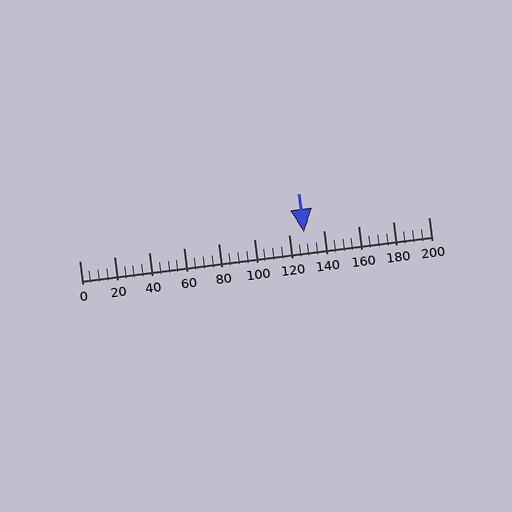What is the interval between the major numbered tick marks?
The major tick marks are spaced 20 units apart.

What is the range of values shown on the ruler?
The ruler shows values from 0 to 200.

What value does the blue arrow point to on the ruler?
The blue arrow points to approximately 129.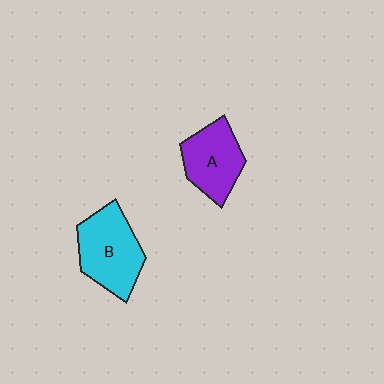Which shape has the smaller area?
Shape A (purple).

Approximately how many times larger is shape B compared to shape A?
Approximately 1.2 times.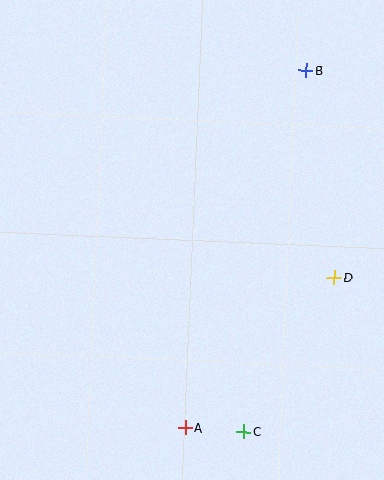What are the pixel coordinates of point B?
Point B is at (306, 71).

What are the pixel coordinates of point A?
Point A is at (185, 428).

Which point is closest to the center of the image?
Point D at (334, 278) is closest to the center.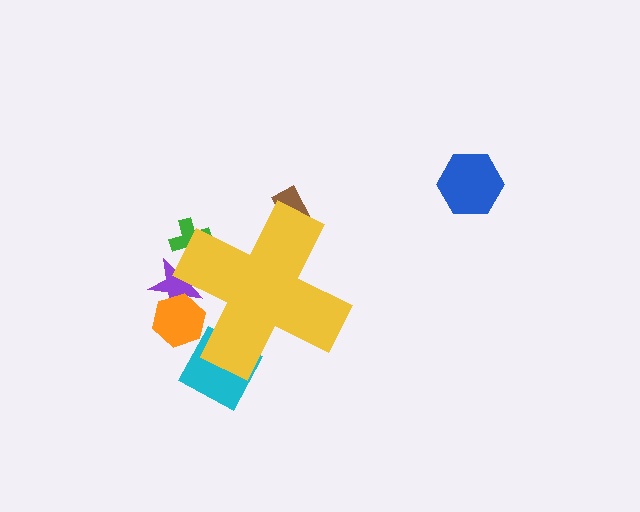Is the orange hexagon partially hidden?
Yes, the orange hexagon is partially hidden behind the yellow cross.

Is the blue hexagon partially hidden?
No, the blue hexagon is fully visible.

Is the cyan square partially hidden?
Yes, the cyan square is partially hidden behind the yellow cross.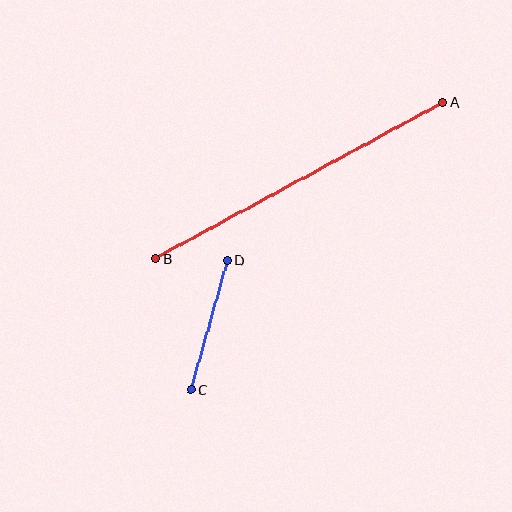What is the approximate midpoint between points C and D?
The midpoint is at approximately (209, 325) pixels.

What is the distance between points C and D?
The distance is approximately 134 pixels.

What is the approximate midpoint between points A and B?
The midpoint is at approximately (299, 180) pixels.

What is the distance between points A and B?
The distance is approximately 327 pixels.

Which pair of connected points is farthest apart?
Points A and B are farthest apart.